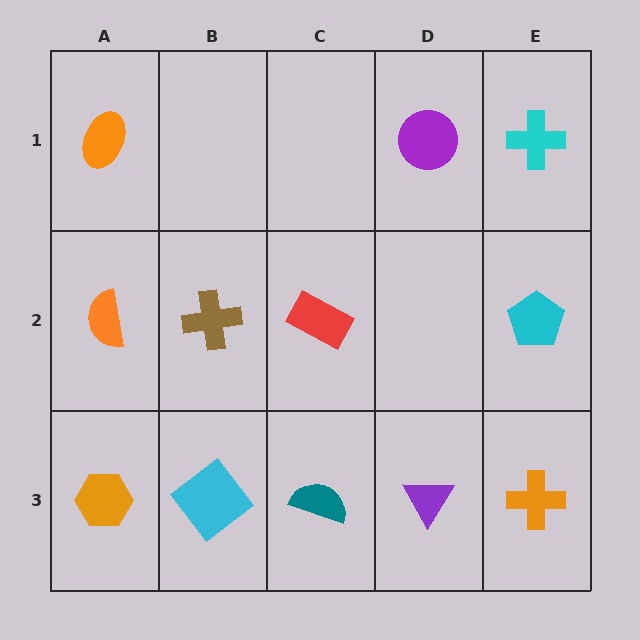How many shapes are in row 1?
3 shapes.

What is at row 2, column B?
A brown cross.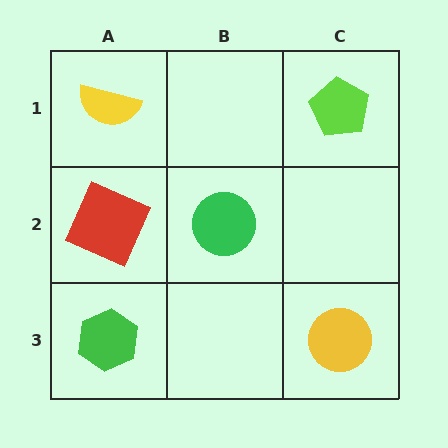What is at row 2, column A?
A red square.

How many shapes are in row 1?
2 shapes.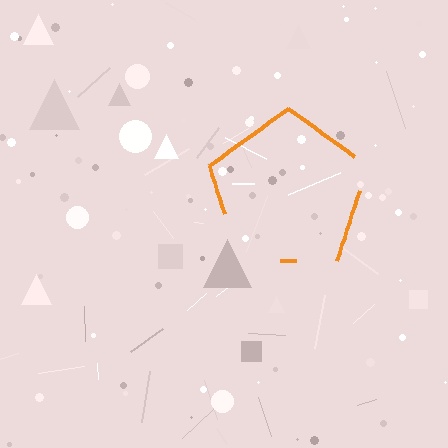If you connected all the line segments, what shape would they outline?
They would outline a pentagon.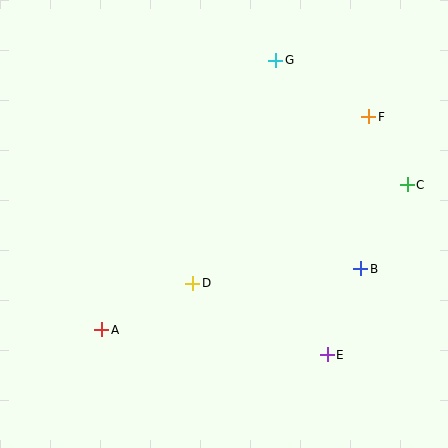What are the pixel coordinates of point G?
Point G is at (276, 60).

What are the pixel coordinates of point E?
Point E is at (327, 355).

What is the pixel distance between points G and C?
The distance between G and C is 181 pixels.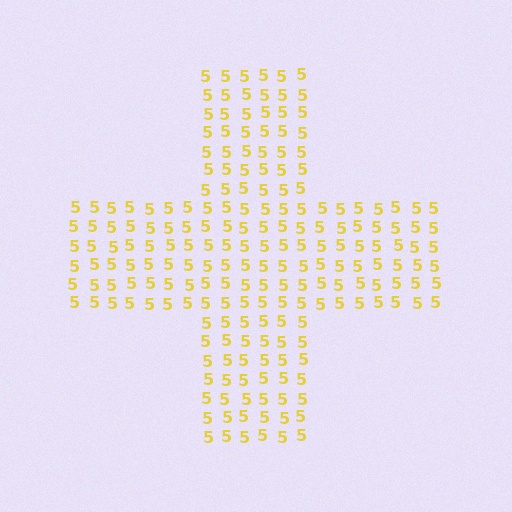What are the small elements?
The small elements are digit 5's.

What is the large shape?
The large shape is a cross.